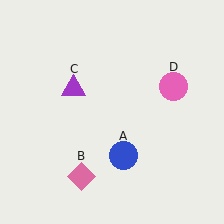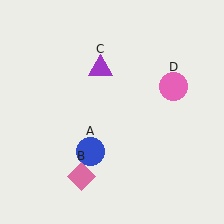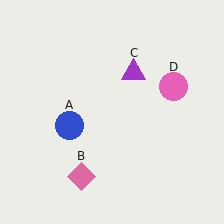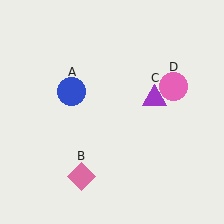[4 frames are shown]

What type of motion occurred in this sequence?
The blue circle (object A), purple triangle (object C) rotated clockwise around the center of the scene.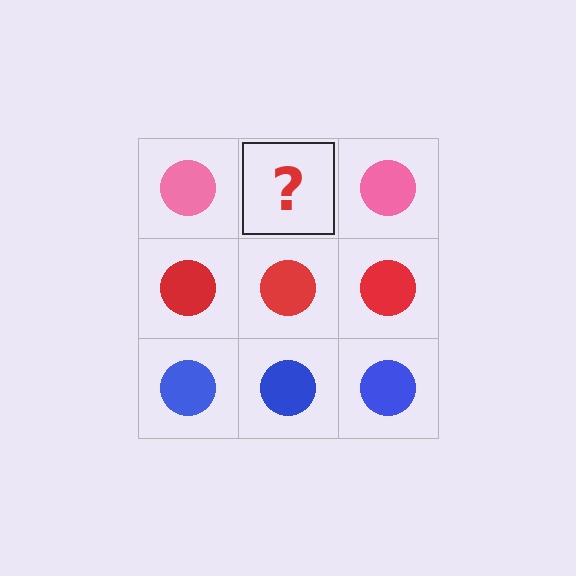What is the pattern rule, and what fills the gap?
The rule is that each row has a consistent color. The gap should be filled with a pink circle.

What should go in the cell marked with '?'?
The missing cell should contain a pink circle.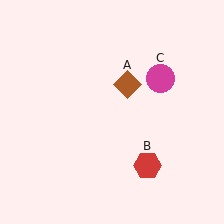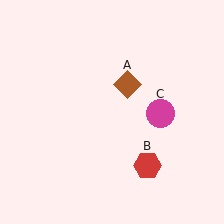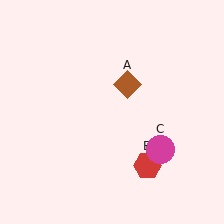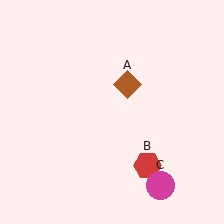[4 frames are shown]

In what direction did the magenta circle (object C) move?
The magenta circle (object C) moved down.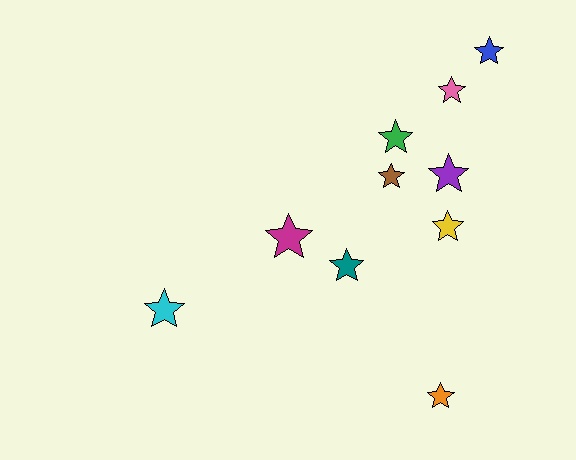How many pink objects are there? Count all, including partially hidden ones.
There is 1 pink object.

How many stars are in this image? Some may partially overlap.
There are 10 stars.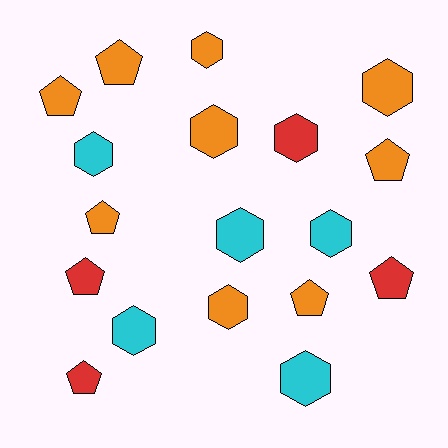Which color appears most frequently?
Orange, with 9 objects.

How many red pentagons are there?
There are 3 red pentagons.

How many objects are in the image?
There are 18 objects.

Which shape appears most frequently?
Hexagon, with 10 objects.